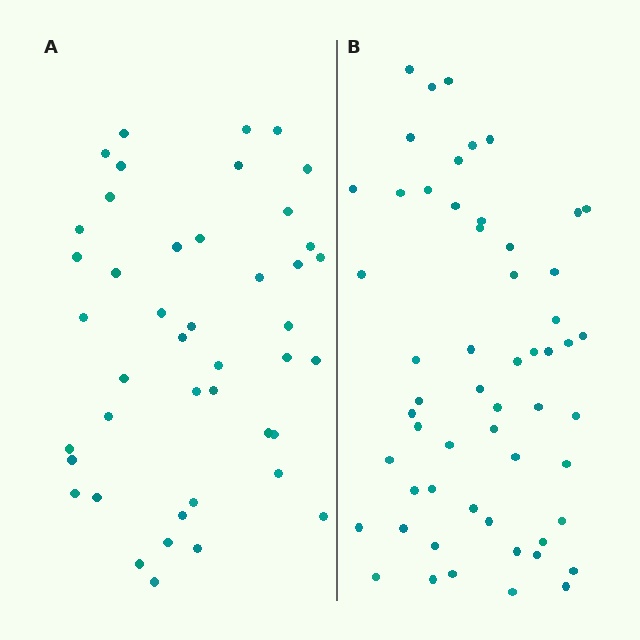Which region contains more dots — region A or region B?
Region B (the right region) has more dots.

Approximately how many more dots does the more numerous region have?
Region B has roughly 12 or so more dots than region A.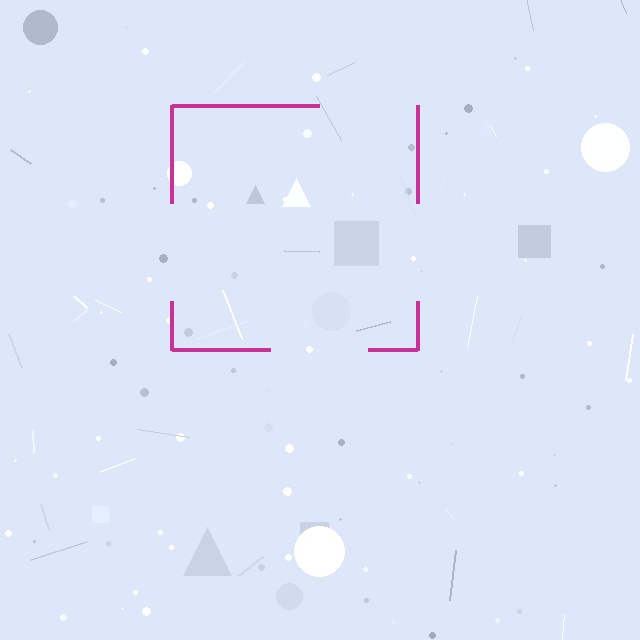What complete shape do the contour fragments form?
The contour fragments form a square.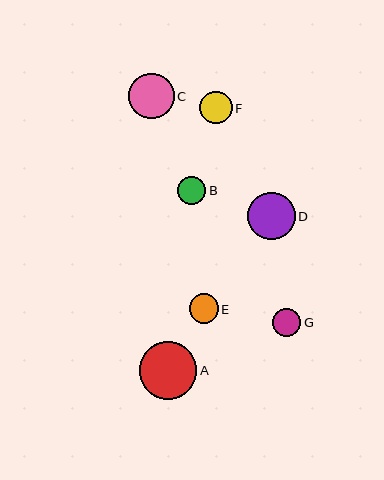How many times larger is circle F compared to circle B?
Circle F is approximately 1.2 times the size of circle B.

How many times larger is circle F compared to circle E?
Circle F is approximately 1.1 times the size of circle E.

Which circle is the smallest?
Circle B is the smallest with a size of approximately 28 pixels.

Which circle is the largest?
Circle A is the largest with a size of approximately 58 pixels.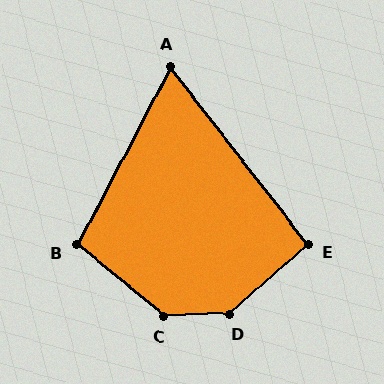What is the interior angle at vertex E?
Approximately 94 degrees (approximately right).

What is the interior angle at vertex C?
Approximately 139 degrees (obtuse).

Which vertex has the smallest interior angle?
A, at approximately 66 degrees.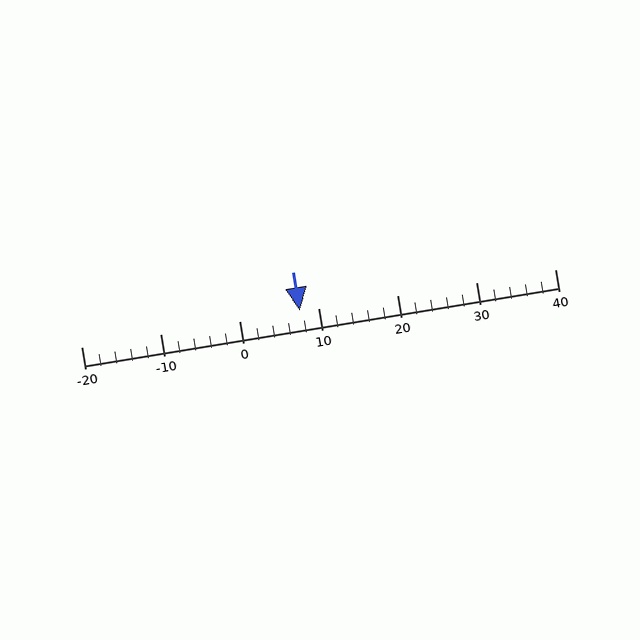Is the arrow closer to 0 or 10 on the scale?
The arrow is closer to 10.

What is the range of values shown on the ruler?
The ruler shows values from -20 to 40.